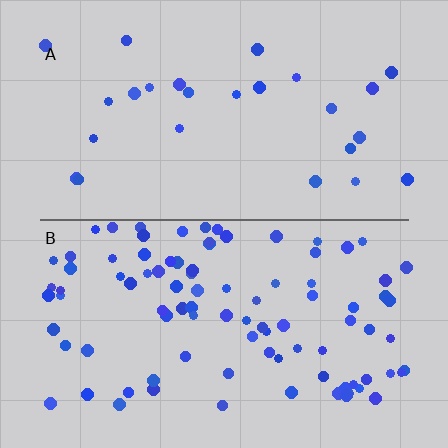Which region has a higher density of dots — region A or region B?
B (the bottom).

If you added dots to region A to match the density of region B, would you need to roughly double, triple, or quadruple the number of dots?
Approximately quadruple.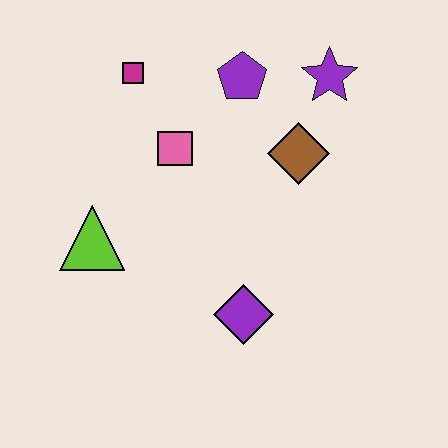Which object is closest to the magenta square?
The pink square is closest to the magenta square.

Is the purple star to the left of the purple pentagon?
No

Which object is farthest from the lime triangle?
The purple star is farthest from the lime triangle.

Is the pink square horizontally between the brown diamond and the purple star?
No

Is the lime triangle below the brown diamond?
Yes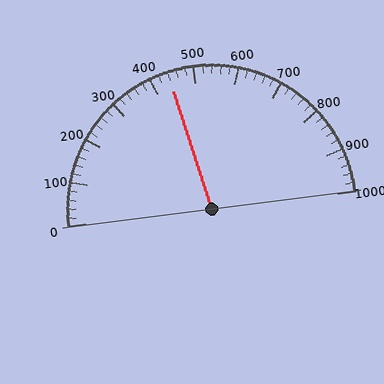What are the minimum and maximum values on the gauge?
The gauge ranges from 0 to 1000.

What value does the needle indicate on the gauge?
The needle indicates approximately 440.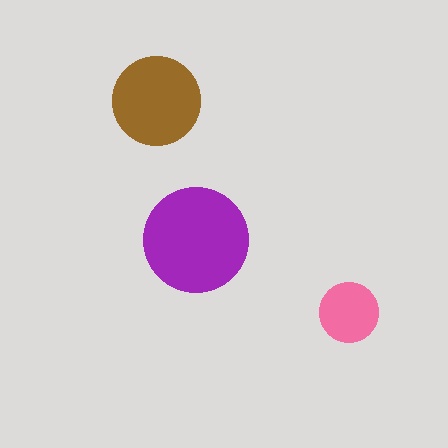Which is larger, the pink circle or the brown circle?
The brown one.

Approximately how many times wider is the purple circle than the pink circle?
About 2 times wider.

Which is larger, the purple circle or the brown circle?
The purple one.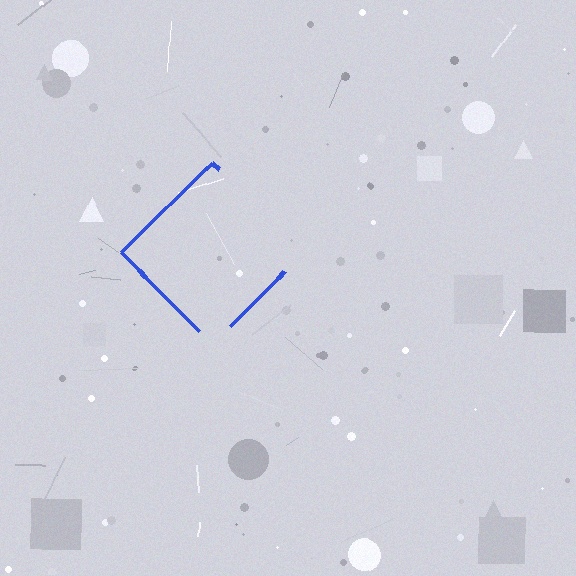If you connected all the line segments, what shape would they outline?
They would outline a diamond.